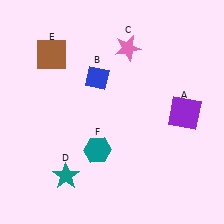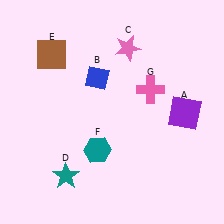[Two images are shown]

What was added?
A pink cross (G) was added in Image 2.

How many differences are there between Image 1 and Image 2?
There is 1 difference between the two images.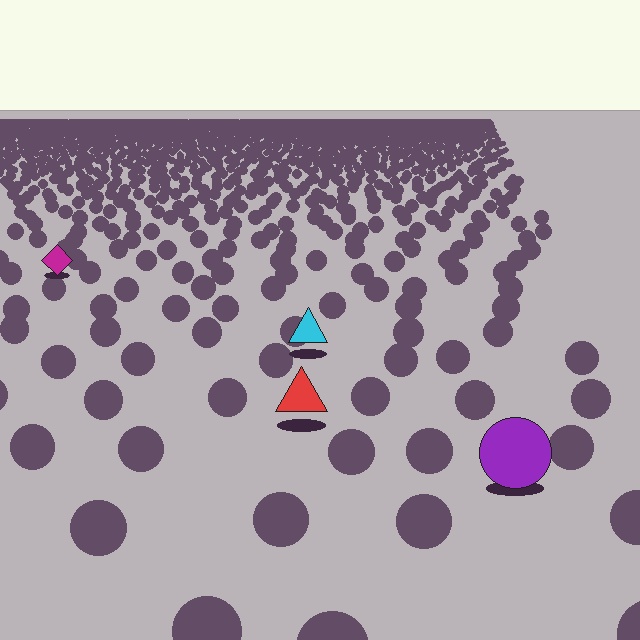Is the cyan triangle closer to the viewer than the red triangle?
No. The red triangle is closer — you can tell from the texture gradient: the ground texture is coarser near it.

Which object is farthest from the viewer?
The magenta diamond is farthest from the viewer. It appears smaller and the ground texture around it is denser.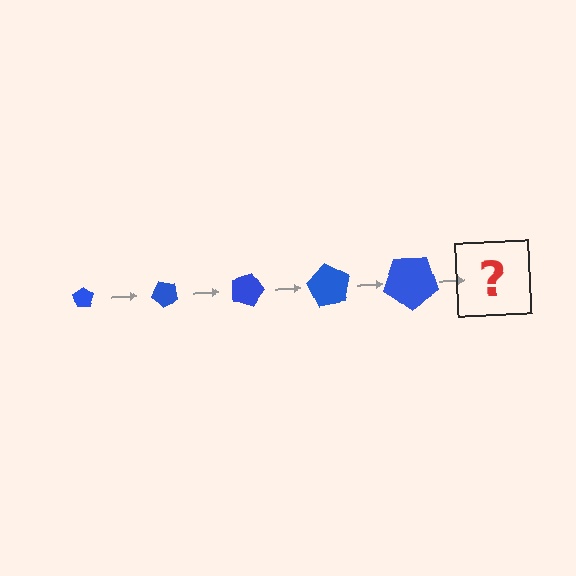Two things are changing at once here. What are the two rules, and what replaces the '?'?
The two rules are that the pentagon grows larger each step and it rotates 45 degrees each step. The '?' should be a pentagon, larger than the previous one and rotated 225 degrees from the start.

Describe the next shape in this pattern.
It should be a pentagon, larger than the previous one and rotated 225 degrees from the start.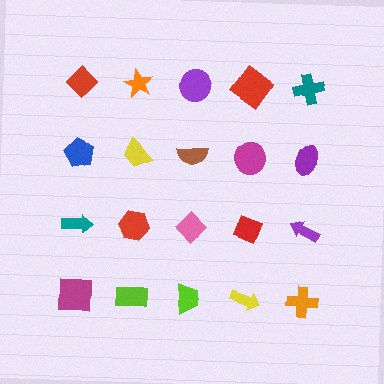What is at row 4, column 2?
A lime rectangle.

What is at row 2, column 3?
A brown semicircle.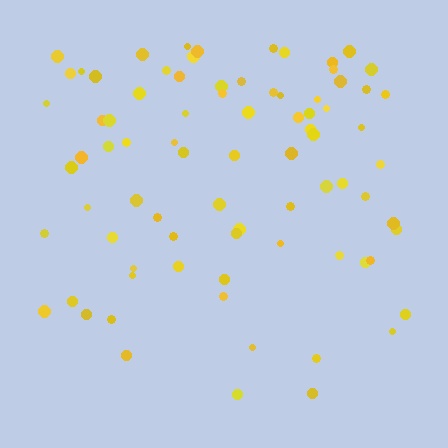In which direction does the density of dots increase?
From bottom to top, with the top side densest.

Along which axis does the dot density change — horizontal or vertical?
Vertical.